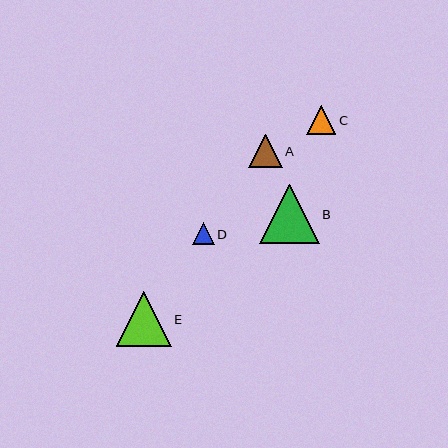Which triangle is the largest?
Triangle B is the largest with a size of approximately 59 pixels.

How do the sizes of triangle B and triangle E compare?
Triangle B and triangle E are approximately the same size.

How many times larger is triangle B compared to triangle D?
Triangle B is approximately 2.7 times the size of triangle D.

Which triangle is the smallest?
Triangle D is the smallest with a size of approximately 22 pixels.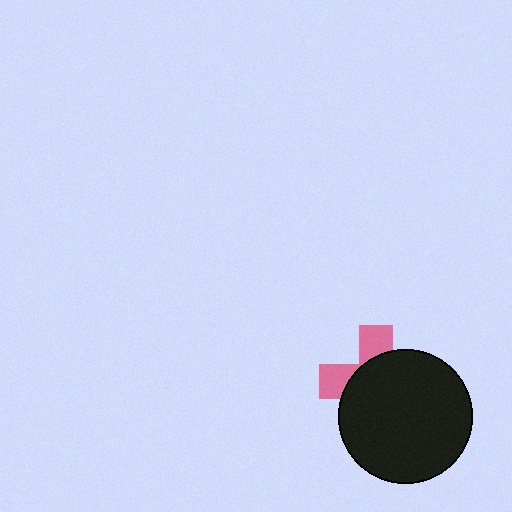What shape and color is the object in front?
The object in front is a black circle.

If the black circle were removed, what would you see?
You would see the complete pink cross.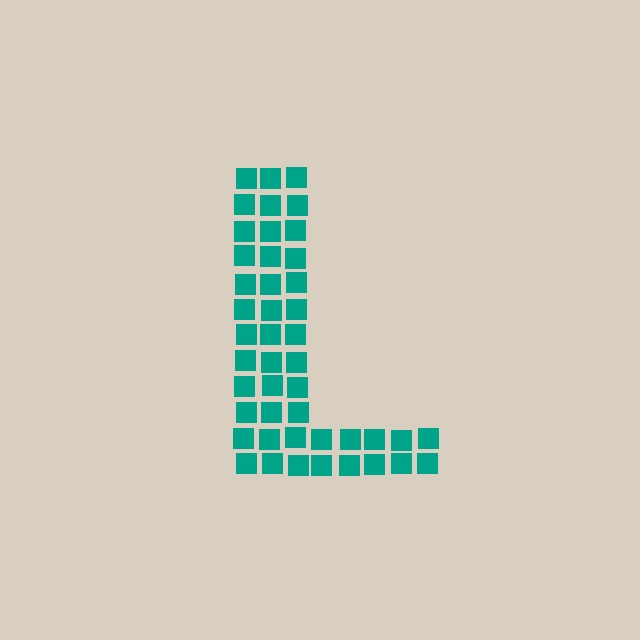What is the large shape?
The large shape is the letter L.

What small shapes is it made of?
It is made of small squares.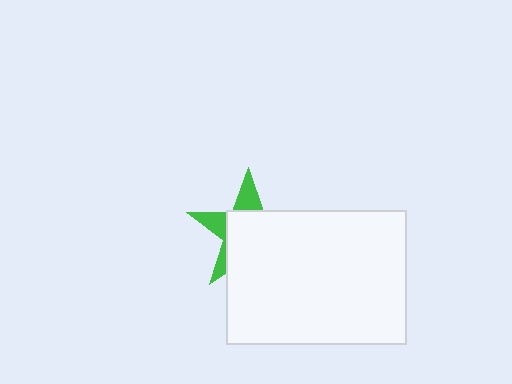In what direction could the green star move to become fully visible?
The green star could move toward the upper-left. That would shift it out from behind the white rectangle entirely.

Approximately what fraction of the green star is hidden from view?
Roughly 68% of the green star is hidden behind the white rectangle.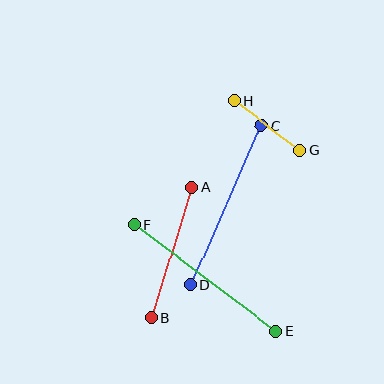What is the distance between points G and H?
The distance is approximately 82 pixels.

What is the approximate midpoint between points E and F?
The midpoint is at approximately (205, 277) pixels.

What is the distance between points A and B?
The distance is approximately 136 pixels.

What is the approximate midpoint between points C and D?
The midpoint is at approximately (226, 205) pixels.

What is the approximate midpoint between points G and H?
The midpoint is at approximately (267, 126) pixels.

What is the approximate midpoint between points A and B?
The midpoint is at approximately (172, 252) pixels.